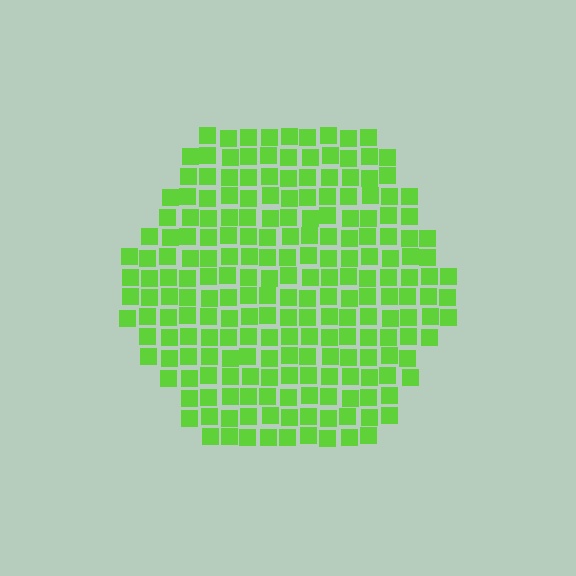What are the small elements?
The small elements are squares.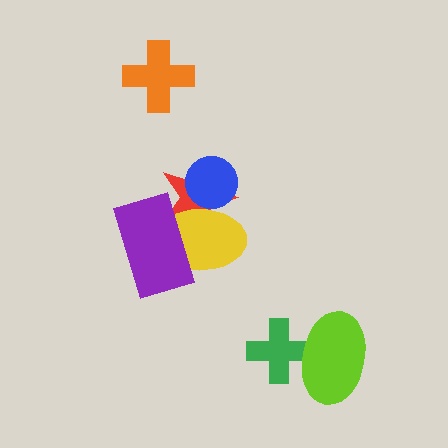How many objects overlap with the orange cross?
0 objects overlap with the orange cross.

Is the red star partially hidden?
Yes, it is partially covered by another shape.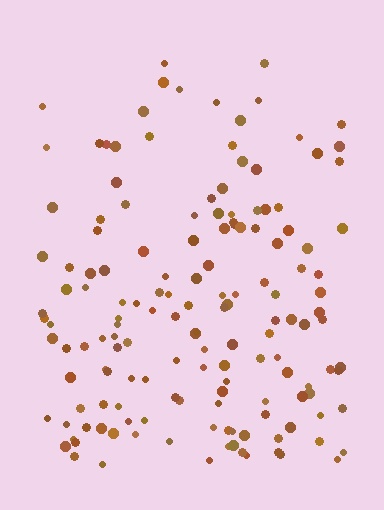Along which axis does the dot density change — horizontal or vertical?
Vertical.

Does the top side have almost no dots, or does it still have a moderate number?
Still a moderate number, just noticeably fewer than the bottom.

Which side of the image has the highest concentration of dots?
The bottom.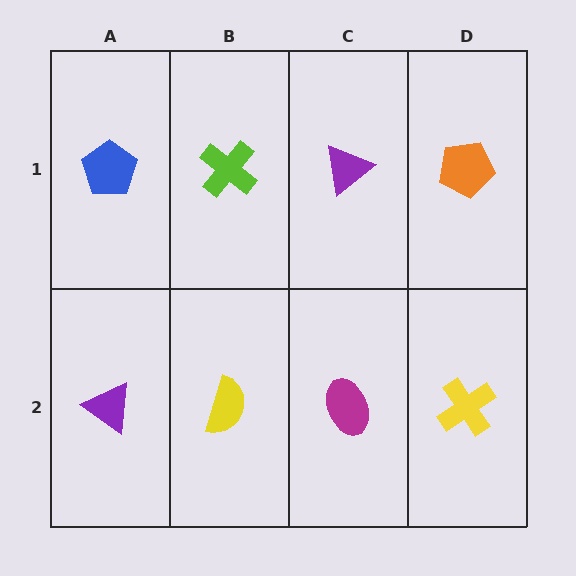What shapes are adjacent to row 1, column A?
A purple triangle (row 2, column A), a lime cross (row 1, column B).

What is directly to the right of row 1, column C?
An orange pentagon.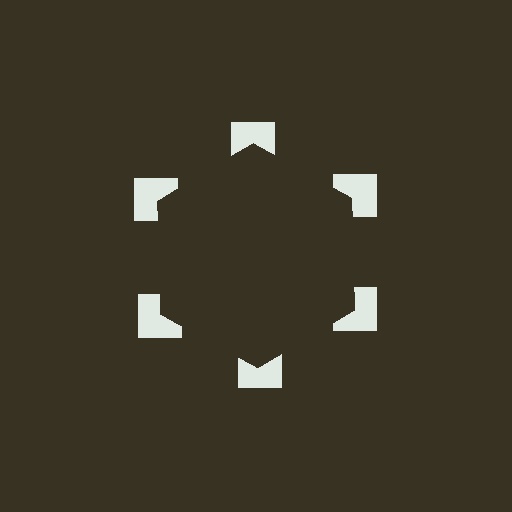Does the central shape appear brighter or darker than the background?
It typically appears slightly darker than the background, even though no actual brightness change is drawn.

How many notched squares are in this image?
There are 6 — one at each vertex of the illusory hexagon.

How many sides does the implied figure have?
6 sides.